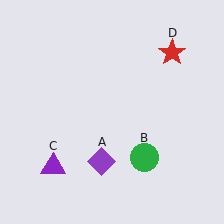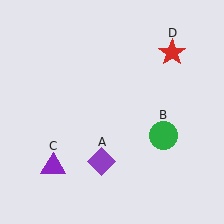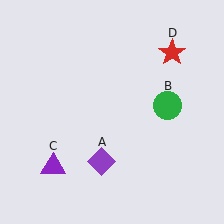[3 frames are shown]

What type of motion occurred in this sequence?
The green circle (object B) rotated counterclockwise around the center of the scene.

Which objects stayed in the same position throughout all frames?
Purple diamond (object A) and purple triangle (object C) and red star (object D) remained stationary.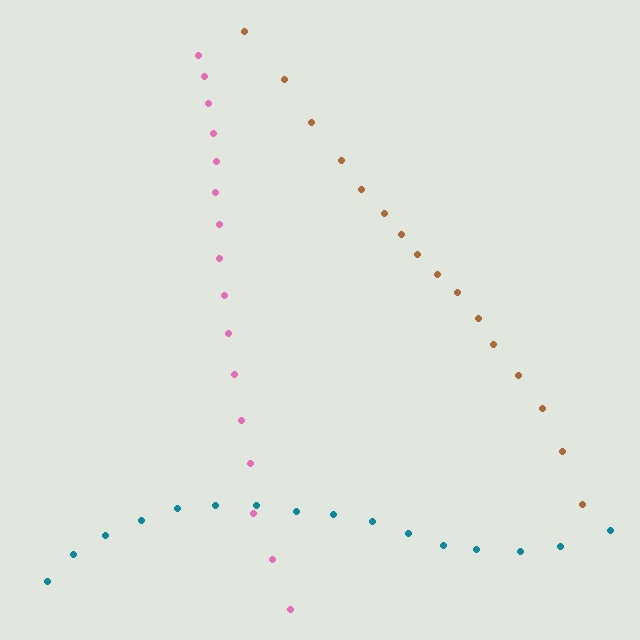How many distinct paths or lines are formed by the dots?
There are 3 distinct paths.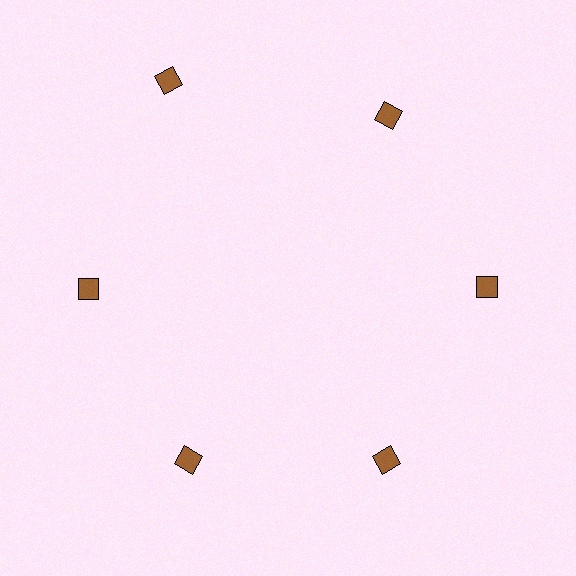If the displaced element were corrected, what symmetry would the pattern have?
It would have 6-fold rotational symmetry — the pattern would map onto itself every 60 degrees.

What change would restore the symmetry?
The symmetry would be restored by moving it inward, back onto the ring so that all 6 diamonds sit at equal angles and equal distance from the center.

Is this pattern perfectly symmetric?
No. The 6 brown diamonds are arranged in a ring, but one element near the 11 o'clock position is pushed outward from the center, breaking the 6-fold rotational symmetry.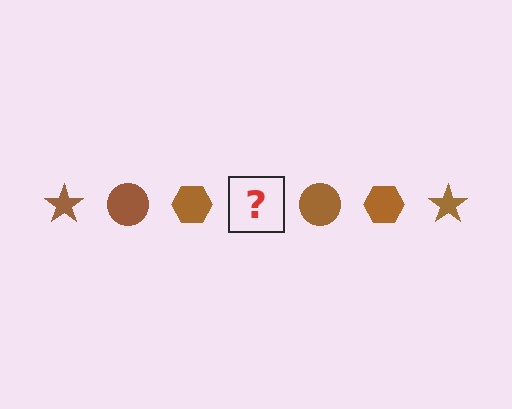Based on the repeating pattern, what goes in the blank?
The blank should be a brown star.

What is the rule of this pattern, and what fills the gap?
The rule is that the pattern cycles through star, circle, hexagon shapes in brown. The gap should be filled with a brown star.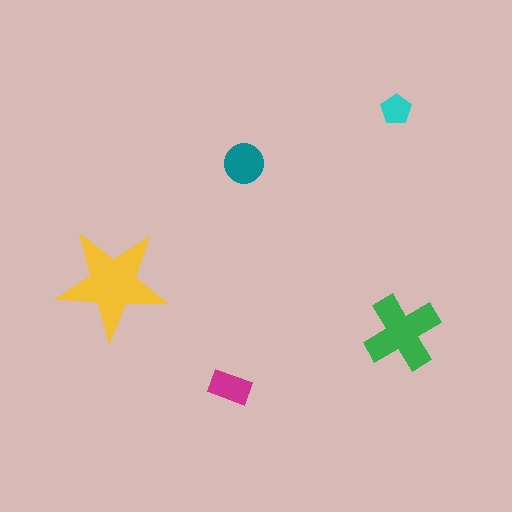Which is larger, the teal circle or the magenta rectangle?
The teal circle.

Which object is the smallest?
The cyan pentagon.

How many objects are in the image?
There are 5 objects in the image.